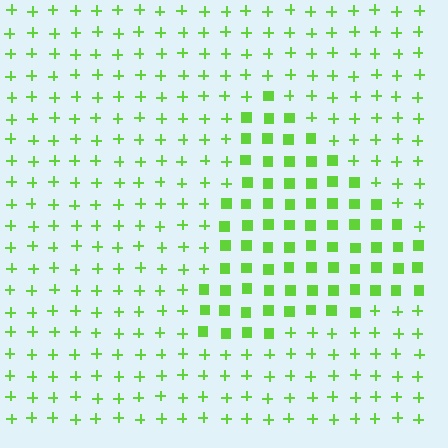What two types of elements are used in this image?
The image uses squares inside the triangle region and plus signs outside it.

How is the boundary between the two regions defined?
The boundary is defined by a change in element shape: squares inside vs. plus signs outside. All elements share the same color and spacing.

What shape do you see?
I see a triangle.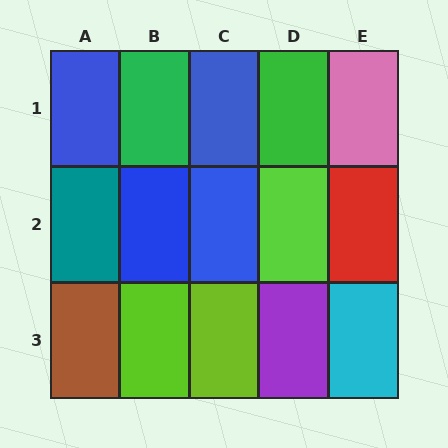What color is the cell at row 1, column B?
Green.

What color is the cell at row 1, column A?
Blue.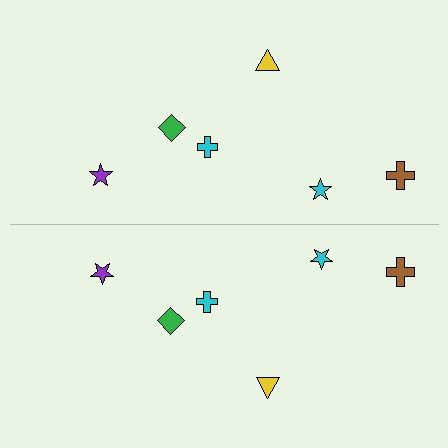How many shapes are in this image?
There are 12 shapes in this image.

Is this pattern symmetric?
Yes, this pattern has bilateral (reflection) symmetry.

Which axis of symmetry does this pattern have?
The pattern has a horizontal axis of symmetry running through the center of the image.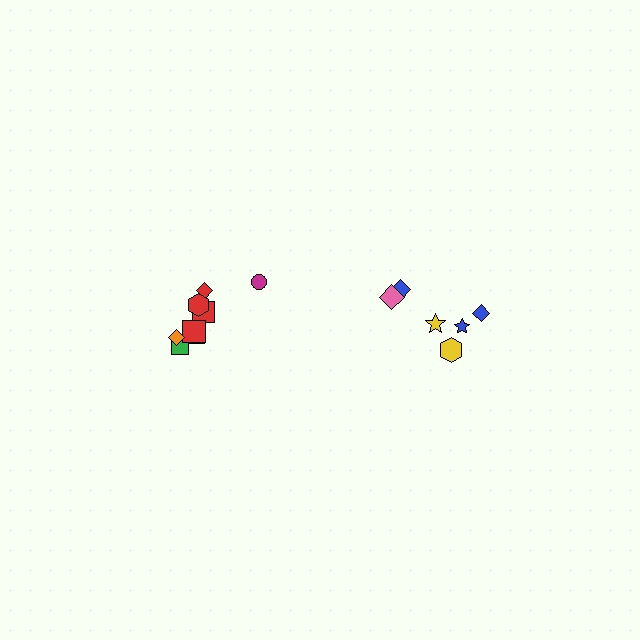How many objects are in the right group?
There are 6 objects.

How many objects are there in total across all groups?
There are 14 objects.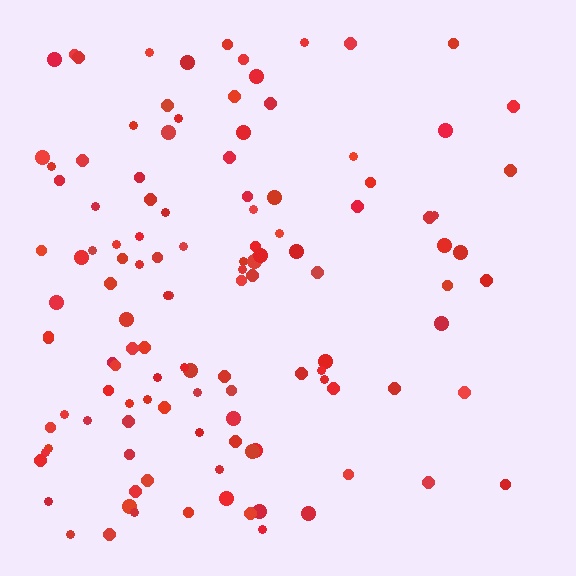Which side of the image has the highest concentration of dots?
The left.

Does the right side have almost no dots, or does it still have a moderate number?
Still a moderate number, just noticeably fewer than the left.